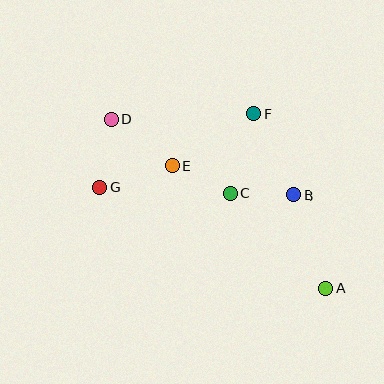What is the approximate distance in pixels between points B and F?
The distance between B and F is approximately 90 pixels.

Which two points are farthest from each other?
Points A and D are farthest from each other.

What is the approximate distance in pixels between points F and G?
The distance between F and G is approximately 171 pixels.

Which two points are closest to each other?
Points B and C are closest to each other.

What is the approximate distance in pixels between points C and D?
The distance between C and D is approximately 140 pixels.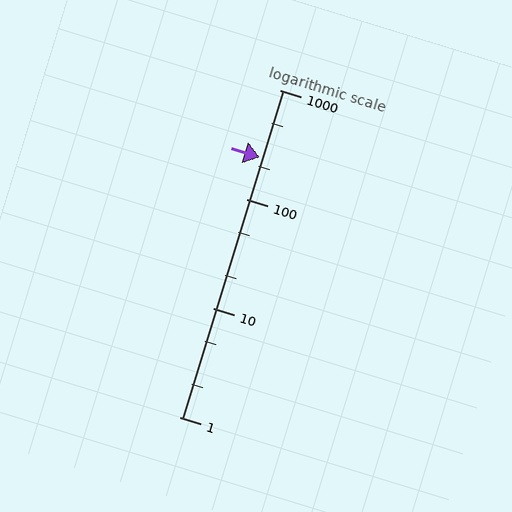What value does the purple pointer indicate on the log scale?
The pointer indicates approximately 240.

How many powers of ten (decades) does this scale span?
The scale spans 3 decades, from 1 to 1000.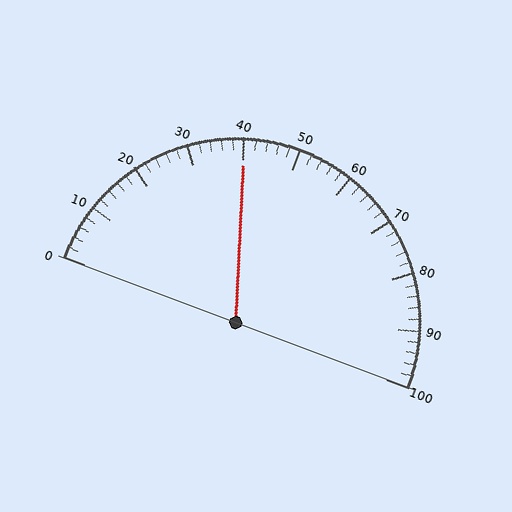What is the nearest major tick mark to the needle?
The nearest major tick mark is 40.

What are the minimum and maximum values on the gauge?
The gauge ranges from 0 to 100.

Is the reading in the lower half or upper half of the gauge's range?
The reading is in the lower half of the range (0 to 100).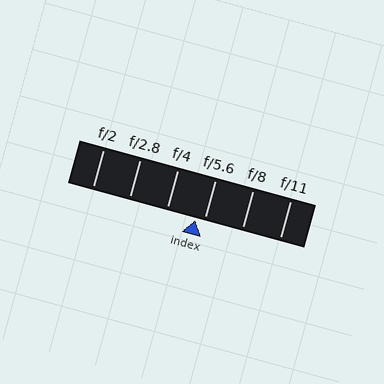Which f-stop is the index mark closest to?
The index mark is closest to f/5.6.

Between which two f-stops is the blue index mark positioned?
The index mark is between f/4 and f/5.6.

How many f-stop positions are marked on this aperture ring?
There are 6 f-stop positions marked.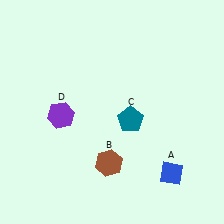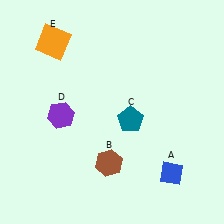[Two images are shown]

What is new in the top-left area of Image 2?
An orange square (E) was added in the top-left area of Image 2.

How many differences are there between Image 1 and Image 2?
There is 1 difference between the two images.